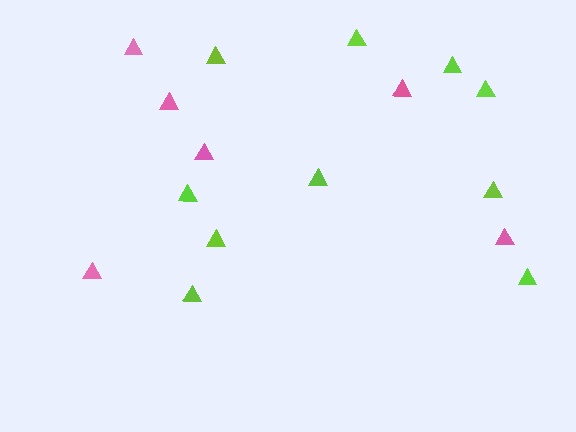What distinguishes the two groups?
There are 2 groups: one group of lime triangles (10) and one group of pink triangles (6).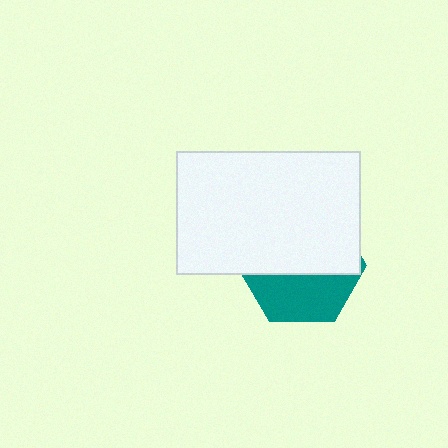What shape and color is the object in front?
The object in front is a white rectangle.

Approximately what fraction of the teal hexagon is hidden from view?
Roughly 61% of the teal hexagon is hidden behind the white rectangle.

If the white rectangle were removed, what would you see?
You would see the complete teal hexagon.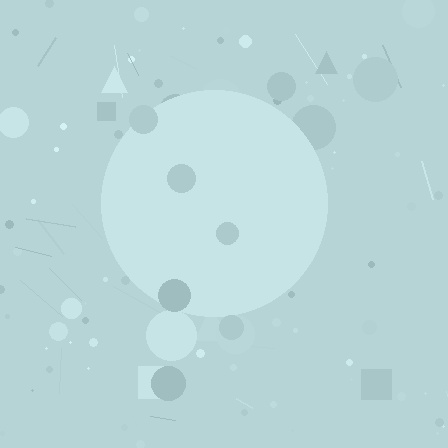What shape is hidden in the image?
A circle is hidden in the image.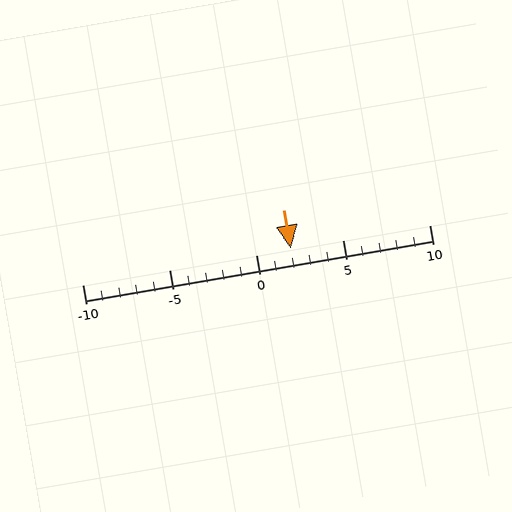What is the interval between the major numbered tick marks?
The major tick marks are spaced 5 units apart.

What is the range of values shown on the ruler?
The ruler shows values from -10 to 10.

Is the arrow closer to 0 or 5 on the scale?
The arrow is closer to 0.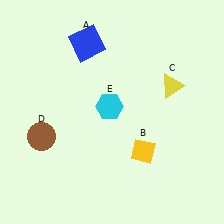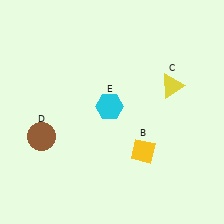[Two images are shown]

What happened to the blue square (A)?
The blue square (A) was removed in Image 2. It was in the top-left area of Image 1.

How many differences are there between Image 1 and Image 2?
There is 1 difference between the two images.